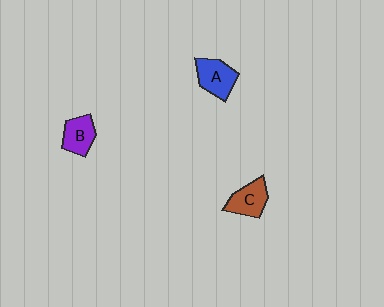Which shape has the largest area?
Shape A (blue).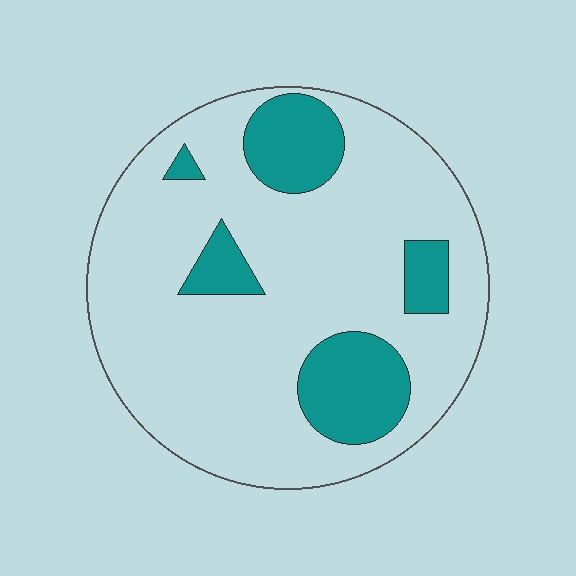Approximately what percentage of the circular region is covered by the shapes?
Approximately 20%.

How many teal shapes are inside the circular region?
5.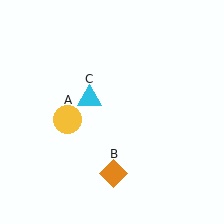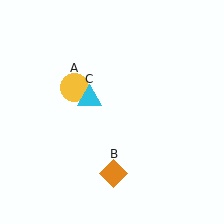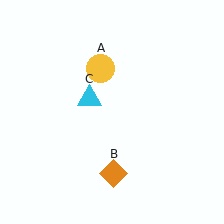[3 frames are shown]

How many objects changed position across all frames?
1 object changed position: yellow circle (object A).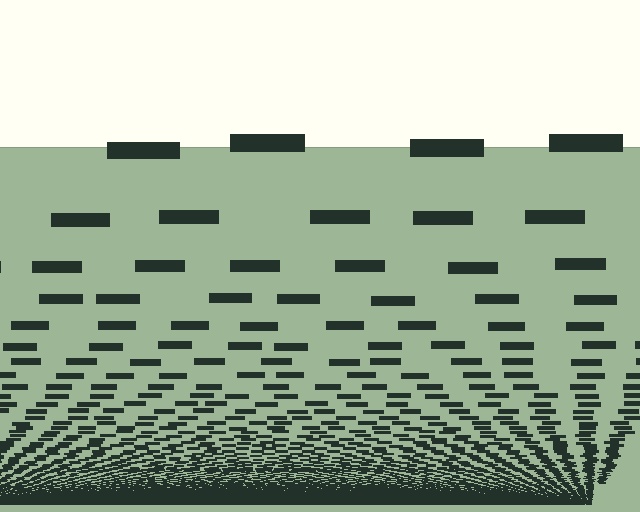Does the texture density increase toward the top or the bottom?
Density increases toward the bottom.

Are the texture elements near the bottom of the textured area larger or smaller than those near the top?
Smaller. The gradient is inverted — elements near the bottom are smaller and denser.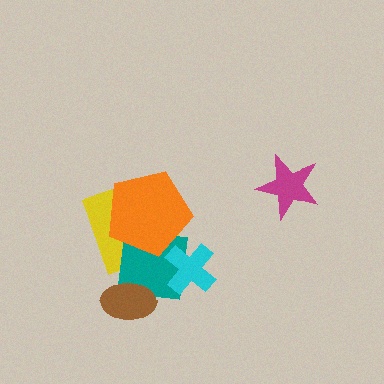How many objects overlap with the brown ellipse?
1 object overlaps with the brown ellipse.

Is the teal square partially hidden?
Yes, it is partially covered by another shape.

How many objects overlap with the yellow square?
2 objects overlap with the yellow square.